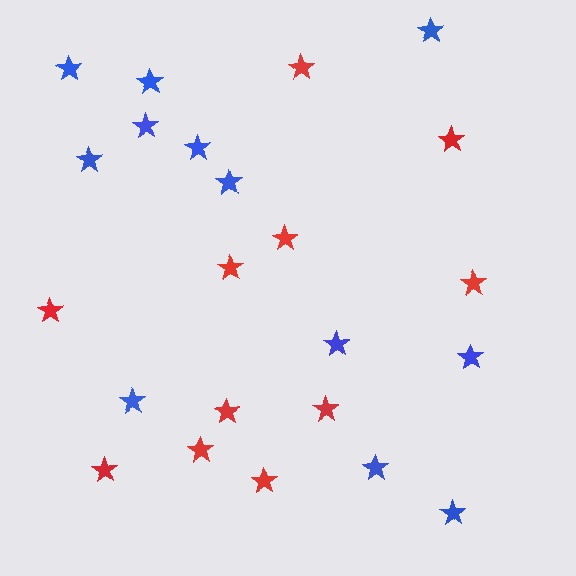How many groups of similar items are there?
There are 2 groups: one group of blue stars (12) and one group of red stars (11).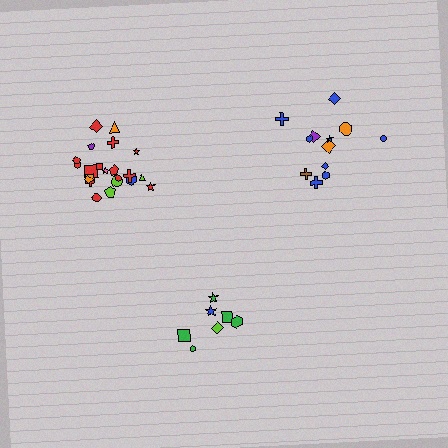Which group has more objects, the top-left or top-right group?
The top-left group.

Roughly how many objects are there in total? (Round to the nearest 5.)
Roughly 40 objects in total.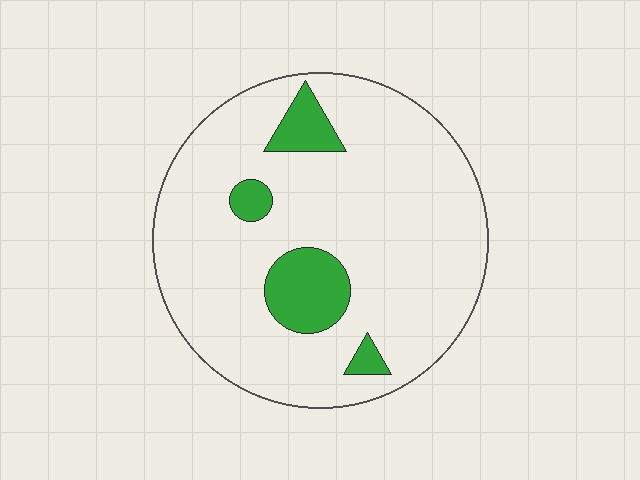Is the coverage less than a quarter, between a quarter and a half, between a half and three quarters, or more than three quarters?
Less than a quarter.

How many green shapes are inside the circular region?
4.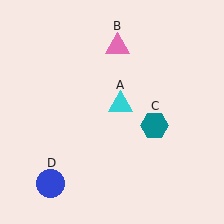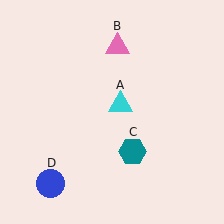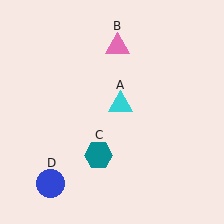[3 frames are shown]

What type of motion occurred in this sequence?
The teal hexagon (object C) rotated clockwise around the center of the scene.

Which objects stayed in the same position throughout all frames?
Cyan triangle (object A) and pink triangle (object B) and blue circle (object D) remained stationary.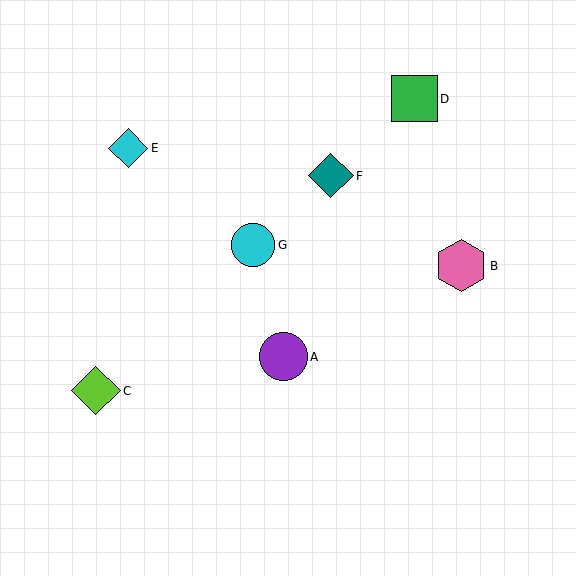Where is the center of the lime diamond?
The center of the lime diamond is at (96, 391).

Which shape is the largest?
The pink hexagon (labeled B) is the largest.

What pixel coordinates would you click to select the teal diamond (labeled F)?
Click at (331, 176) to select the teal diamond F.